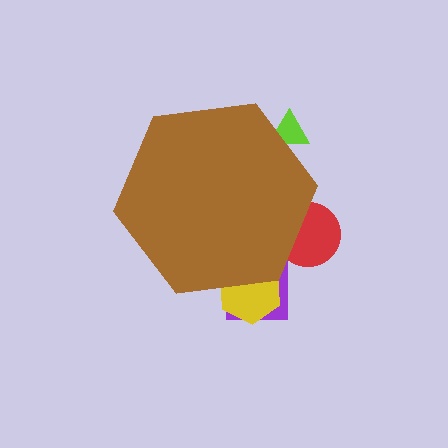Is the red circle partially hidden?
Yes, the red circle is partially hidden behind the brown hexagon.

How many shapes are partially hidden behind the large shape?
4 shapes are partially hidden.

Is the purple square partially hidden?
Yes, the purple square is partially hidden behind the brown hexagon.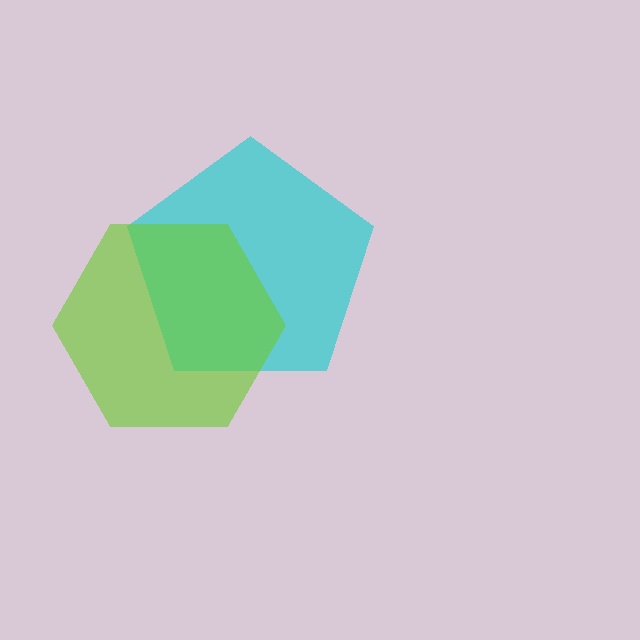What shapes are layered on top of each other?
The layered shapes are: a cyan pentagon, a lime hexagon.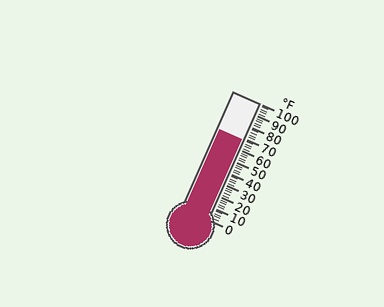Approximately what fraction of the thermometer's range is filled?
The thermometer is filled to approximately 70% of its range.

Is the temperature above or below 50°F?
The temperature is above 50°F.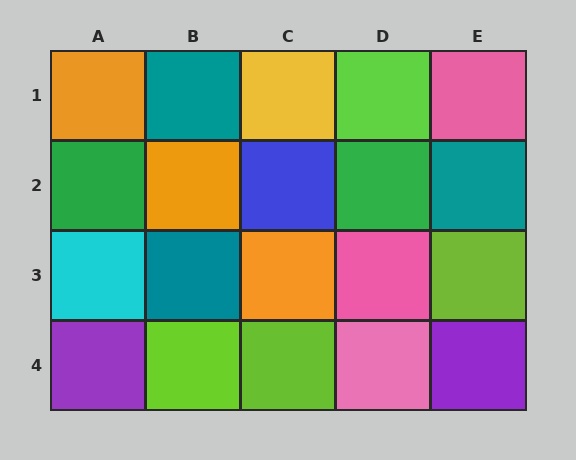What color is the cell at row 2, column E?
Teal.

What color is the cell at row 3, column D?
Pink.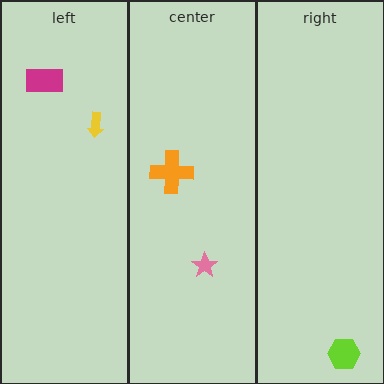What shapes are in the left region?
The magenta rectangle, the yellow arrow.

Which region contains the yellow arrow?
The left region.